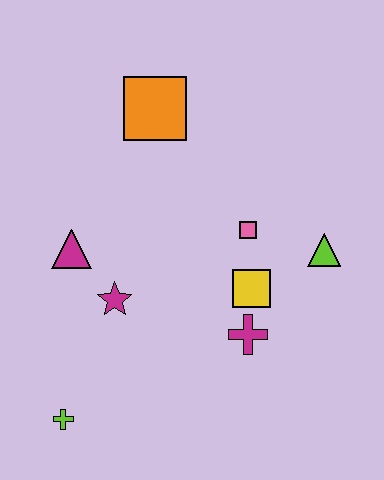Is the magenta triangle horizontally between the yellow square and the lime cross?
Yes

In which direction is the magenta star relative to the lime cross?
The magenta star is above the lime cross.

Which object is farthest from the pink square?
The lime cross is farthest from the pink square.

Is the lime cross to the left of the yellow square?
Yes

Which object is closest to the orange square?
The pink square is closest to the orange square.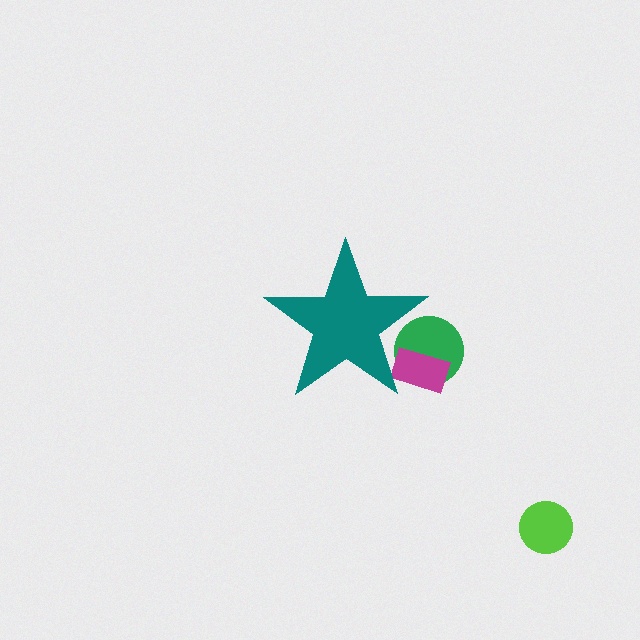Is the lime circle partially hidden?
No, the lime circle is fully visible.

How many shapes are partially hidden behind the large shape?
2 shapes are partially hidden.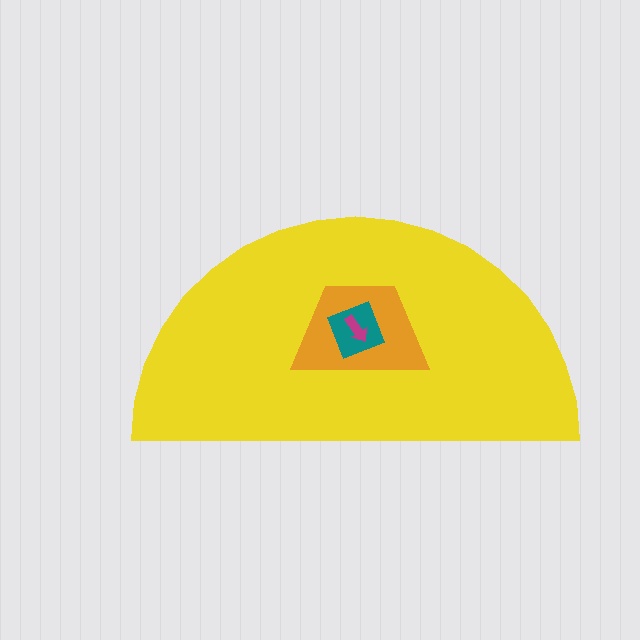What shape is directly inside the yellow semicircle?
The orange trapezoid.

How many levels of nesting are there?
4.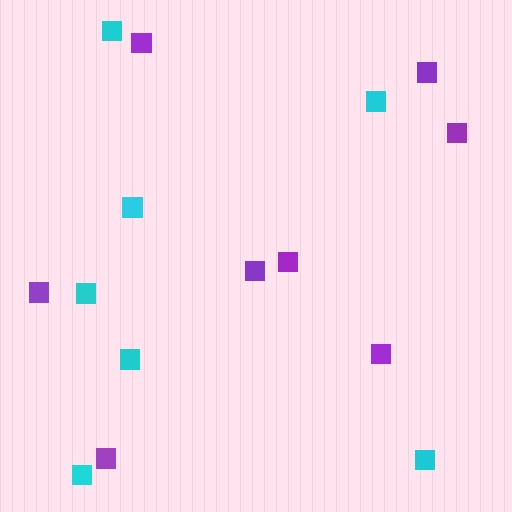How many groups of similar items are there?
There are 2 groups: one group of cyan squares (7) and one group of purple squares (8).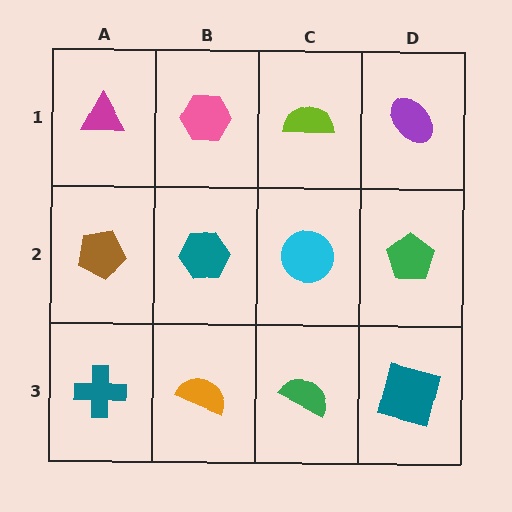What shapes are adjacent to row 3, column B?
A teal hexagon (row 2, column B), a teal cross (row 3, column A), a green semicircle (row 3, column C).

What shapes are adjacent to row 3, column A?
A brown pentagon (row 2, column A), an orange semicircle (row 3, column B).